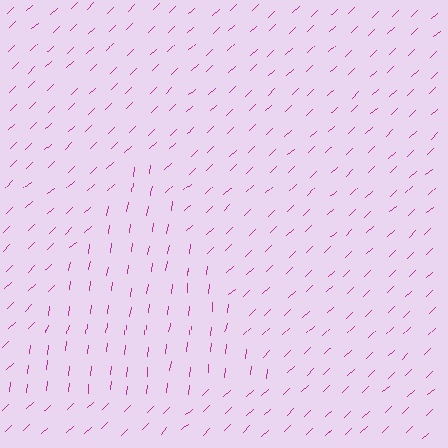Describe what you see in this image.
The image is filled with small magenta line segments. A triangle region in the image has lines oriented differently from the surrounding lines, creating a visible texture boundary.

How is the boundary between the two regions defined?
The boundary is defined purely by a change in line orientation (approximately 39 degrees difference). All lines are the same color and thickness.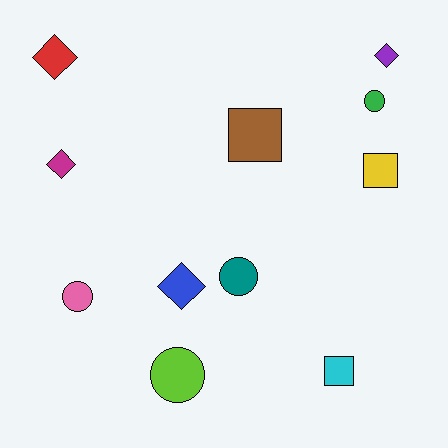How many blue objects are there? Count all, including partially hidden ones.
There is 1 blue object.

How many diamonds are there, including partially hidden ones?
There are 4 diamonds.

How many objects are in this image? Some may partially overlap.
There are 11 objects.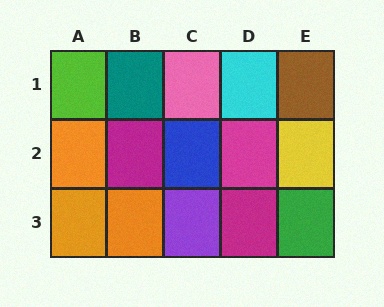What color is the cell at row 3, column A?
Orange.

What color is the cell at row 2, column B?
Magenta.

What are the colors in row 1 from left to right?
Lime, teal, pink, cyan, brown.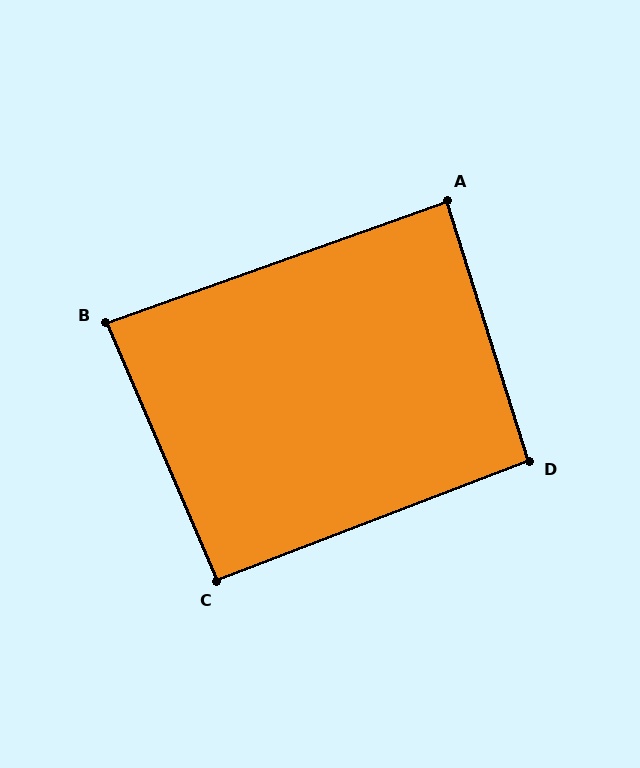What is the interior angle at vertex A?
Approximately 88 degrees (approximately right).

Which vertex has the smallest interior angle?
B, at approximately 86 degrees.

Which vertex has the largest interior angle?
D, at approximately 94 degrees.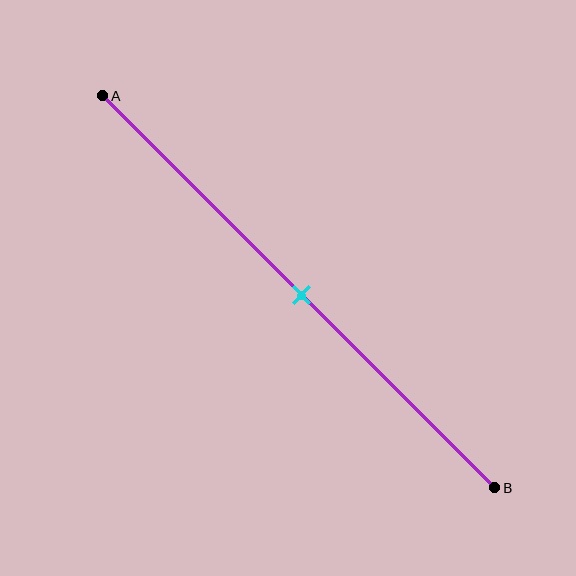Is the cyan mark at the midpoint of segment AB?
Yes, the mark is approximately at the midpoint.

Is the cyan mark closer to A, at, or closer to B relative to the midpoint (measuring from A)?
The cyan mark is approximately at the midpoint of segment AB.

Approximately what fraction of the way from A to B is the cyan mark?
The cyan mark is approximately 50% of the way from A to B.